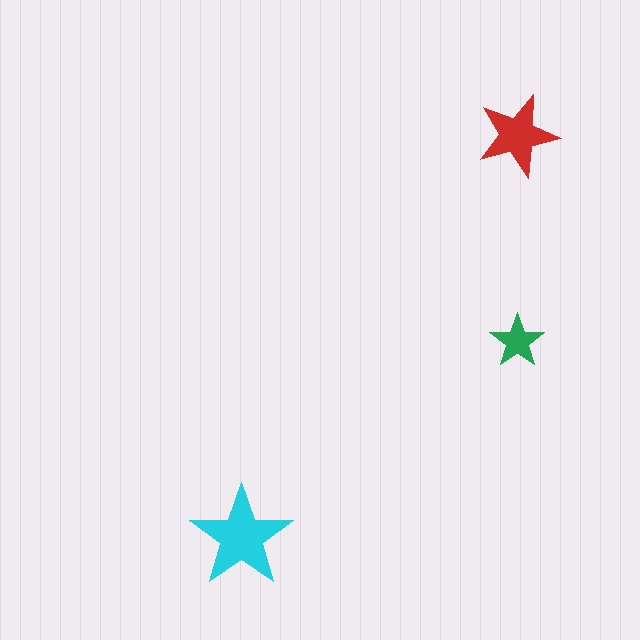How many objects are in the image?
There are 3 objects in the image.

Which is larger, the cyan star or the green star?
The cyan one.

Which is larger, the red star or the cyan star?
The cyan one.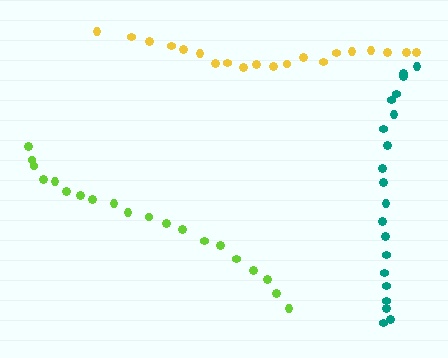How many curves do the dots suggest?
There are 3 distinct paths.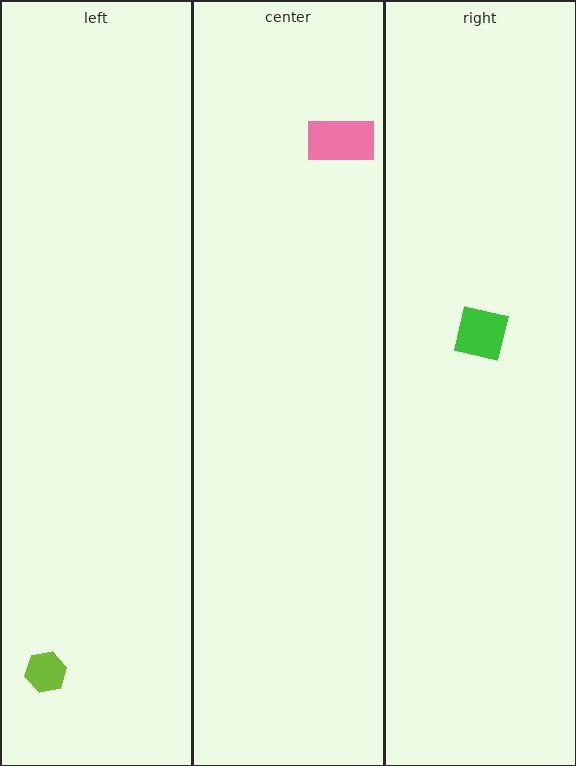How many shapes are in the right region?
1.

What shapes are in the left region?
The lime hexagon.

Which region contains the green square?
The right region.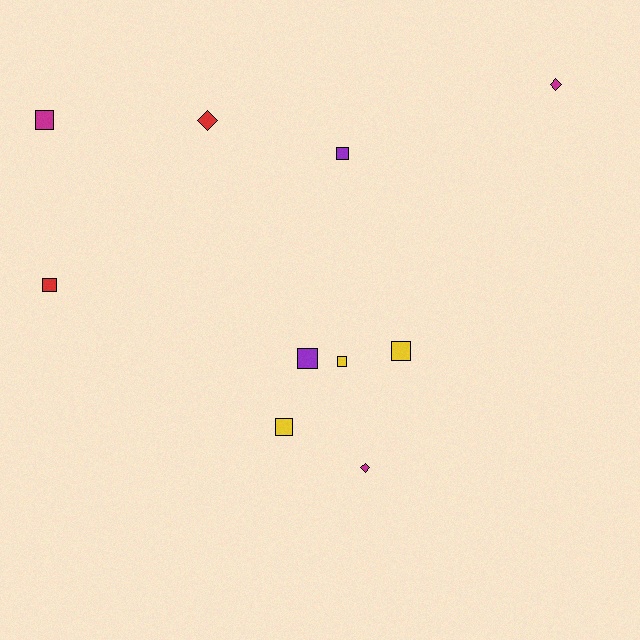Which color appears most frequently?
Magenta, with 3 objects.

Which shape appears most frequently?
Square, with 7 objects.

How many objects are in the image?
There are 10 objects.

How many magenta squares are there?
There is 1 magenta square.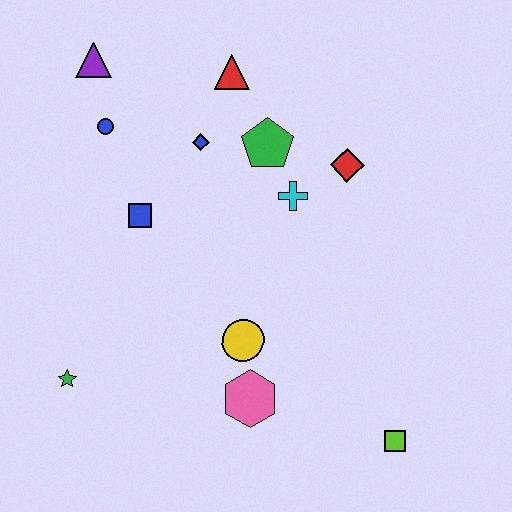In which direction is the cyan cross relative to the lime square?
The cyan cross is above the lime square.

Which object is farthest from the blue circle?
The lime square is farthest from the blue circle.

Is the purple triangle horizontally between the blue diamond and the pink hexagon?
No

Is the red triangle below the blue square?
No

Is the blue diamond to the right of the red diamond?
No